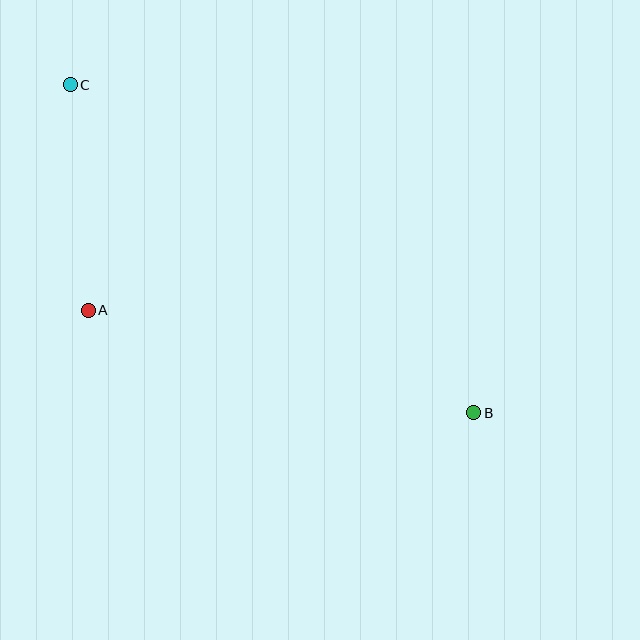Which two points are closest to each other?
Points A and C are closest to each other.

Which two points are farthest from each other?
Points B and C are farthest from each other.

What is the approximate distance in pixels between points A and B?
The distance between A and B is approximately 399 pixels.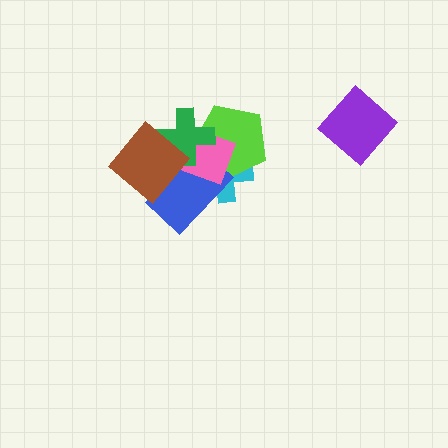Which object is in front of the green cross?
The brown diamond is in front of the green cross.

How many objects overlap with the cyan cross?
3 objects overlap with the cyan cross.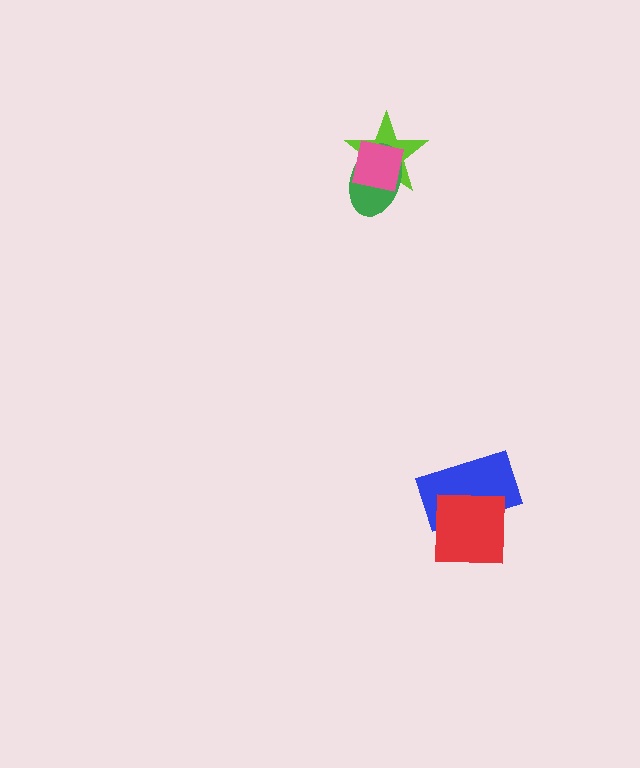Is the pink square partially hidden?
No, no other shape covers it.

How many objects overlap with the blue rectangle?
1 object overlaps with the blue rectangle.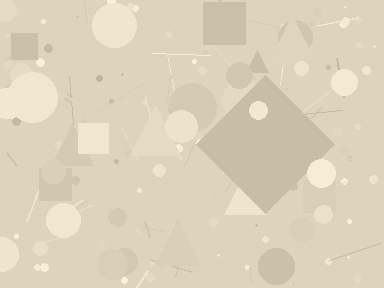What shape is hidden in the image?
A diamond is hidden in the image.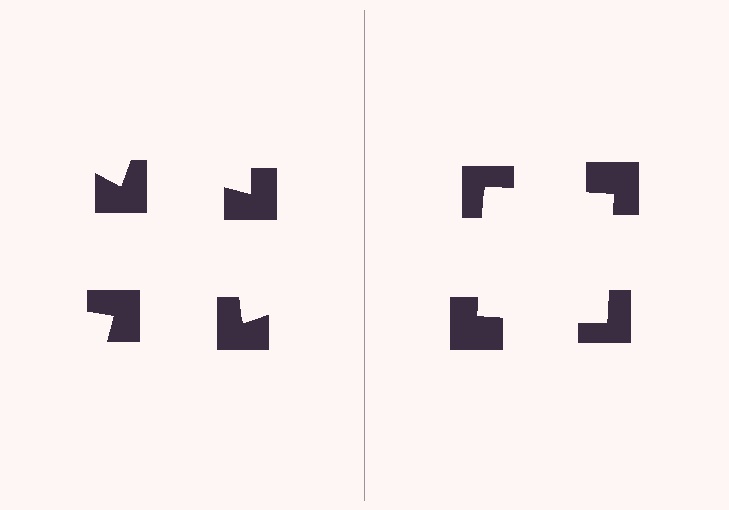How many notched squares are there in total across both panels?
8 — 4 on each side.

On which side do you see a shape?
An illusory square appears on the right side. On the left side the wedge cuts are rotated, so no coherent shape forms.